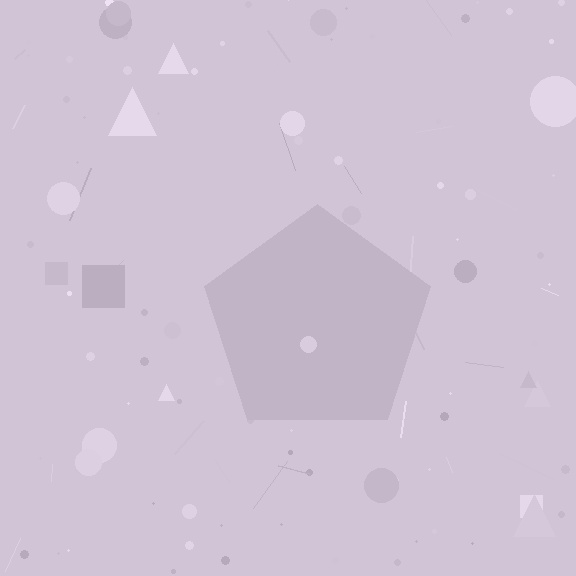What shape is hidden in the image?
A pentagon is hidden in the image.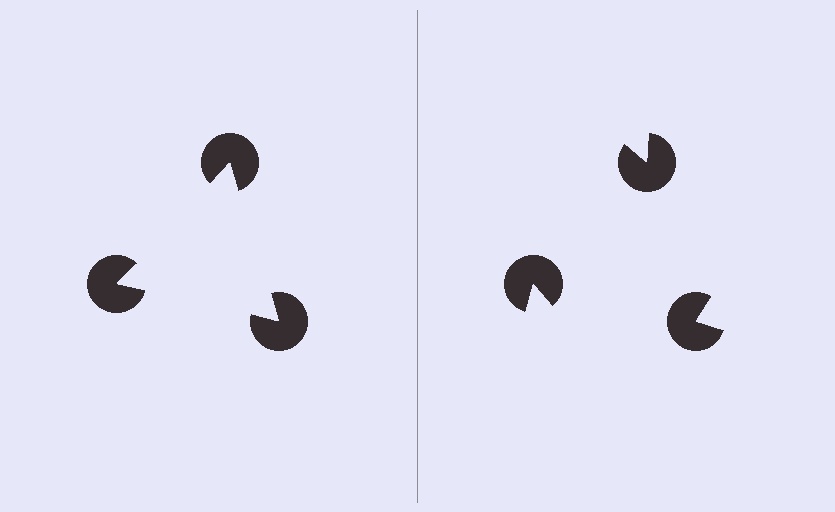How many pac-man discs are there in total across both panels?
6 — 3 on each side.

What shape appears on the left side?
An illusory triangle.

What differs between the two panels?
The pac-man discs are positioned identically on both sides; only the wedge orientations differ. On the left they align to a triangle; on the right they are misaligned.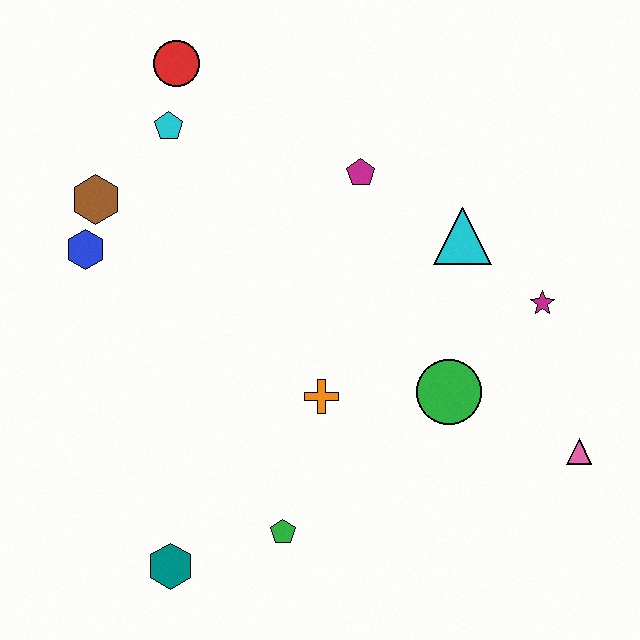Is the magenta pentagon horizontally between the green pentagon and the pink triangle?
Yes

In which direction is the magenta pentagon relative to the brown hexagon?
The magenta pentagon is to the right of the brown hexagon.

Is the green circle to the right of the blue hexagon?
Yes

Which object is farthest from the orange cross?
The red circle is farthest from the orange cross.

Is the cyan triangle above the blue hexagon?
Yes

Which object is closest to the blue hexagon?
The brown hexagon is closest to the blue hexagon.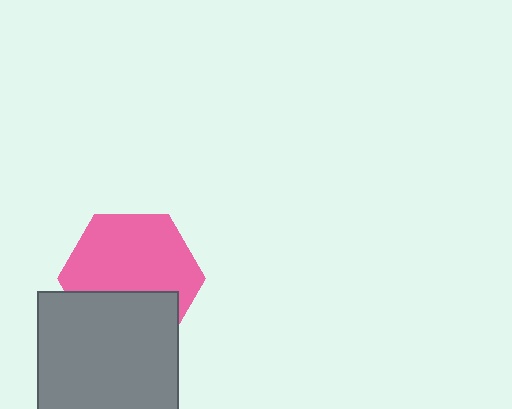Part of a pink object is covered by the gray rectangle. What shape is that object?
It is a hexagon.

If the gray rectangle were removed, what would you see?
You would see the complete pink hexagon.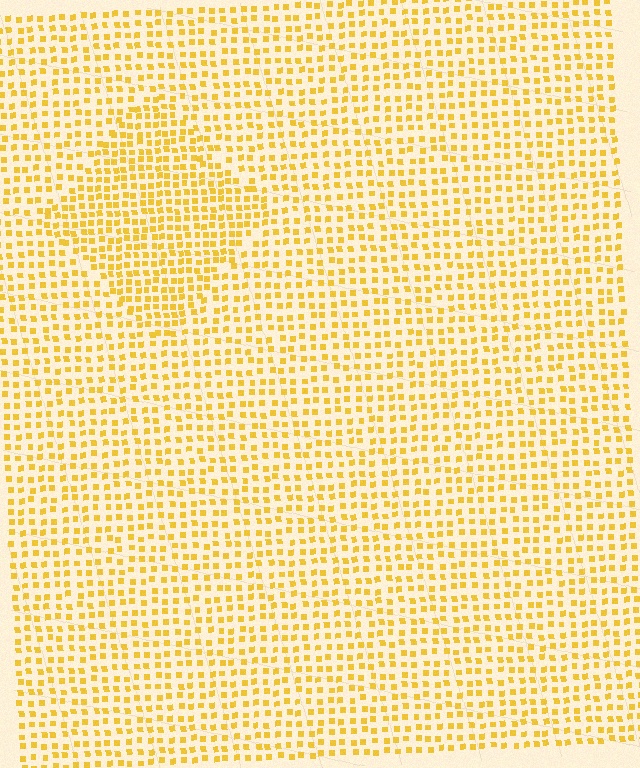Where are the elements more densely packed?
The elements are more densely packed inside the diamond boundary.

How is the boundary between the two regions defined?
The boundary is defined by a change in element density (approximately 1.5x ratio). All elements are the same color, size, and shape.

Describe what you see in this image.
The image contains small yellow elements arranged at two different densities. A diamond-shaped region is visible where the elements are more densely packed than the surrounding area.